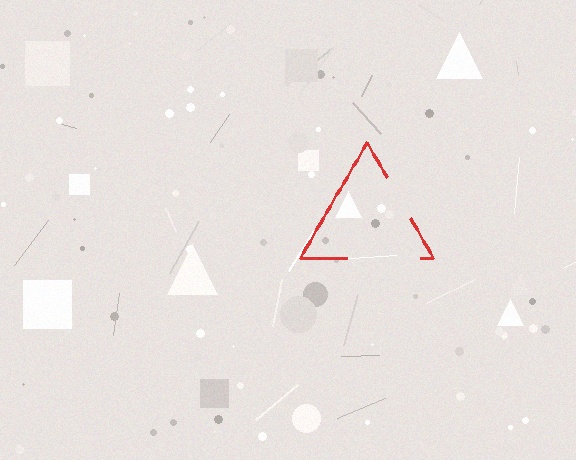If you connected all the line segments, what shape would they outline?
They would outline a triangle.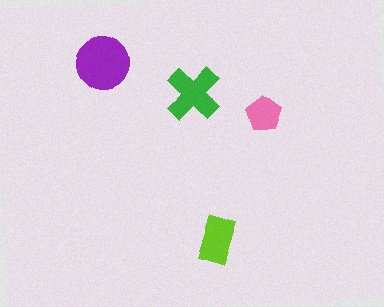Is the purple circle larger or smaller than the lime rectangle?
Larger.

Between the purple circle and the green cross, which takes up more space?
The purple circle.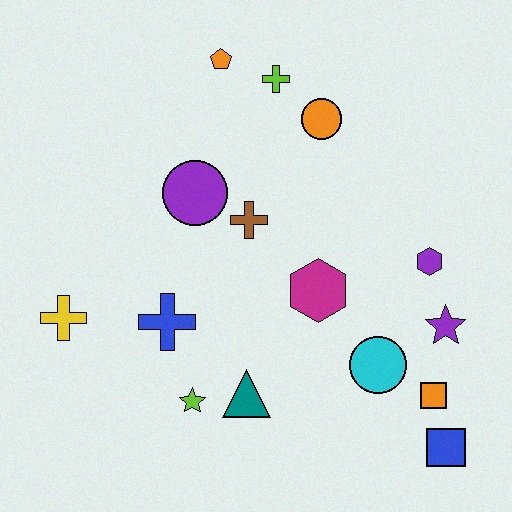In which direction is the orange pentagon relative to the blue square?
The orange pentagon is above the blue square.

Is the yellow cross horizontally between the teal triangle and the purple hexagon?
No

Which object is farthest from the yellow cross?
The blue square is farthest from the yellow cross.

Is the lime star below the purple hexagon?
Yes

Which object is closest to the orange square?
The blue square is closest to the orange square.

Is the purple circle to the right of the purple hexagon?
No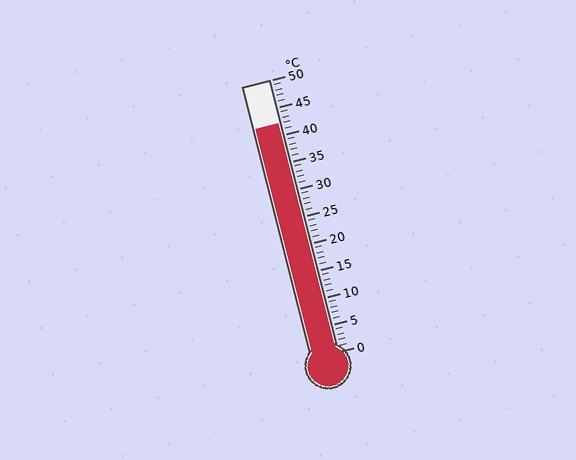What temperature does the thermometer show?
The thermometer shows approximately 42°C.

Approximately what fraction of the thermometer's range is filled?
The thermometer is filled to approximately 85% of its range.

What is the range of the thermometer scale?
The thermometer scale ranges from 0°C to 50°C.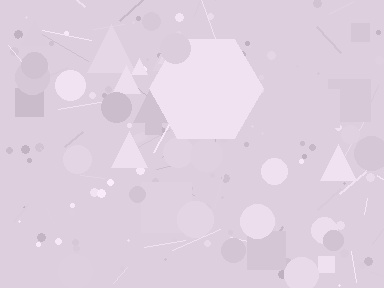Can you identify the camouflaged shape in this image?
The camouflaged shape is a hexagon.